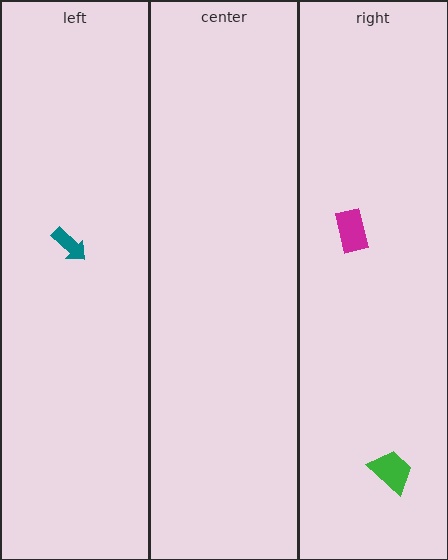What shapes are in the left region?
The teal arrow.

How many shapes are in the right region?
2.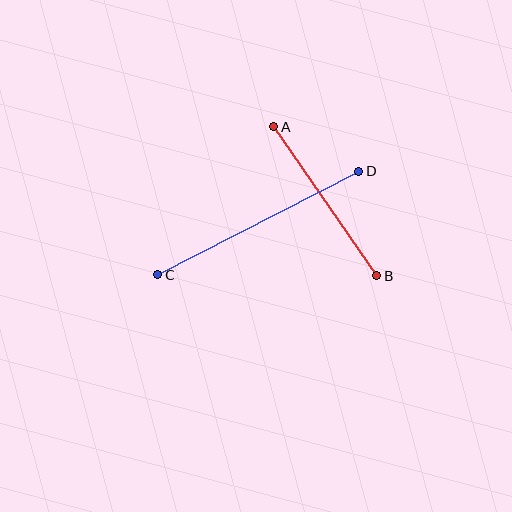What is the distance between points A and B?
The distance is approximately 181 pixels.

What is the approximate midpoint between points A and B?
The midpoint is at approximately (325, 201) pixels.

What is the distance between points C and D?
The distance is approximately 226 pixels.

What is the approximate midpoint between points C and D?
The midpoint is at approximately (258, 223) pixels.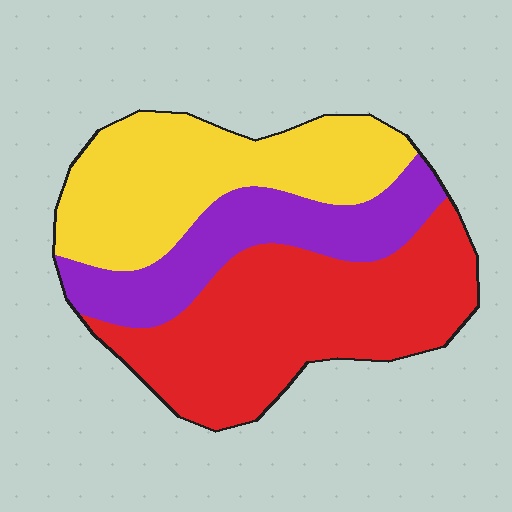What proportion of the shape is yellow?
Yellow takes up about one third (1/3) of the shape.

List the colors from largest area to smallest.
From largest to smallest: red, yellow, purple.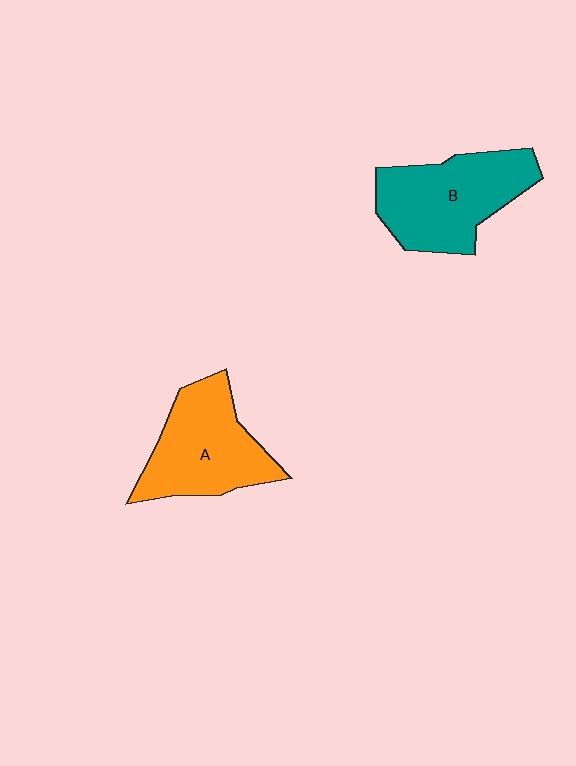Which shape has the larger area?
Shape B (teal).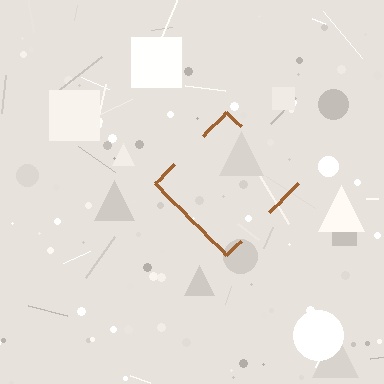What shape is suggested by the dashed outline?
The dashed outline suggests a diamond.